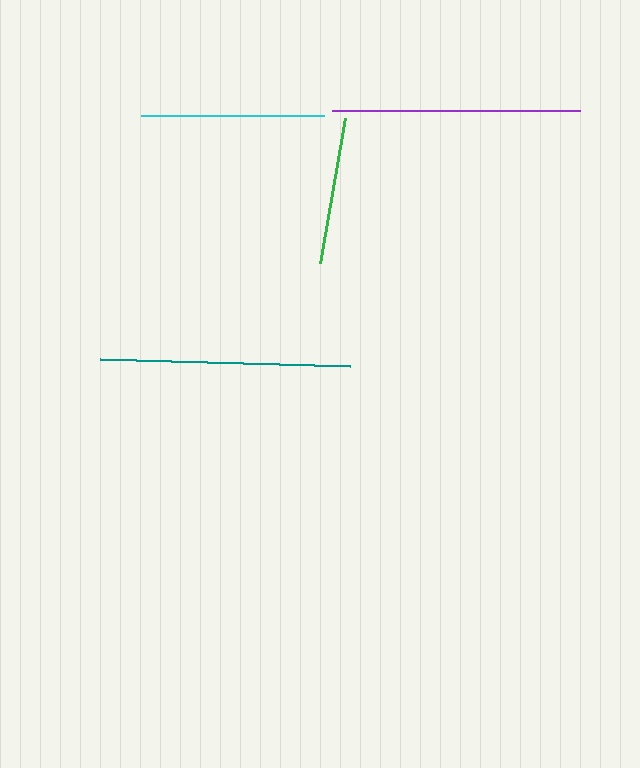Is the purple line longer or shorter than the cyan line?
The purple line is longer than the cyan line.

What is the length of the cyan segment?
The cyan segment is approximately 183 pixels long.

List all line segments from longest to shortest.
From longest to shortest: teal, purple, cyan, green.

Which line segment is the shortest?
The green line is the shortest at approximately 147 pixels.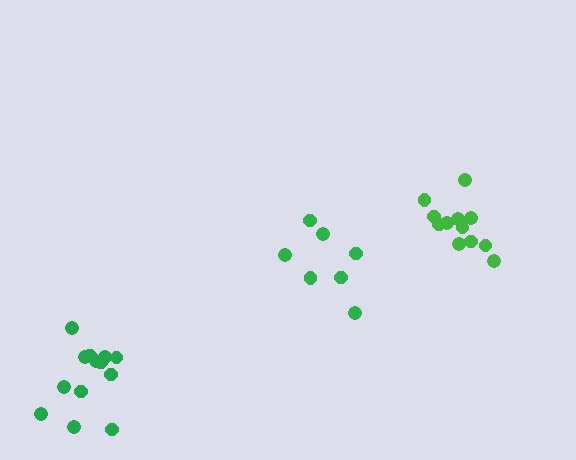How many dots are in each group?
Group 1: 7 dots, Group 2: 12 dots, Group 3: 13 dots (32 total).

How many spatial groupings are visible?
There are 3 spatial groupings.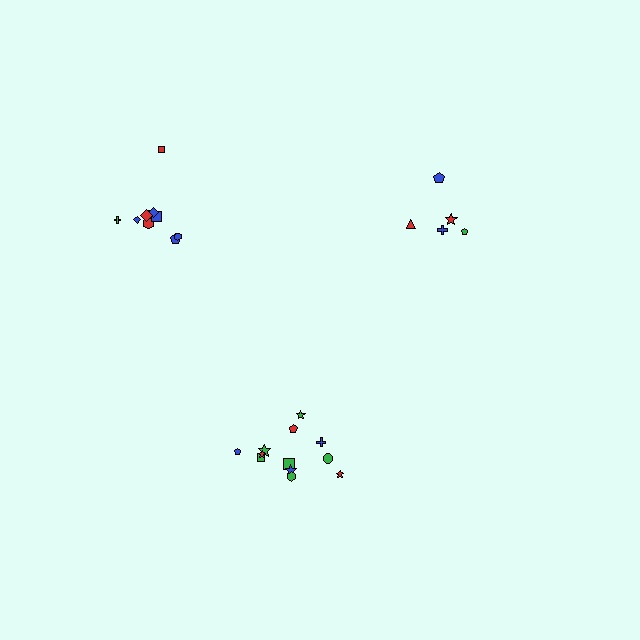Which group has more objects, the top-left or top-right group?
The top-left group.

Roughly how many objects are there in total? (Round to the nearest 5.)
Roughly 25 objects in total.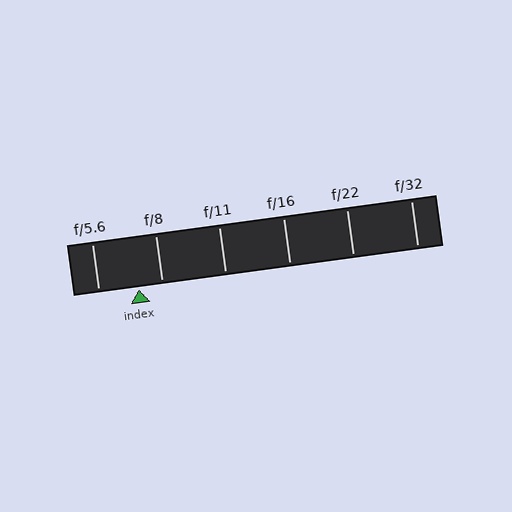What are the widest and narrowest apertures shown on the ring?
The widest aperture shown is f/5.6 and the narrowest is f/32.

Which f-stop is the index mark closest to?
The index mark is closest to f/8.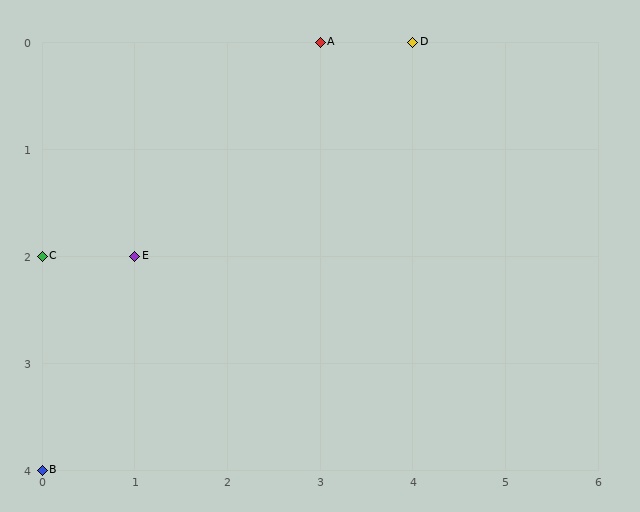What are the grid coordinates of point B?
Point B is at grid coordinates (0, 4).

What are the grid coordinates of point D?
Point D is at grid coordinates (4, 0).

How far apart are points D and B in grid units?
Points D and B are 4 columns and 4 rows apart (about 5.7 grid units diagonally).